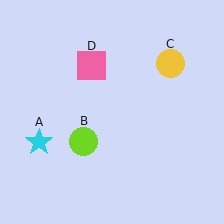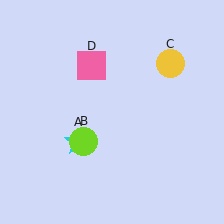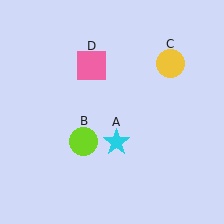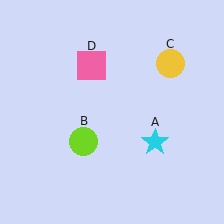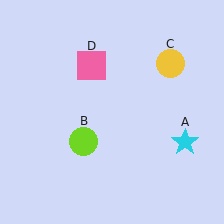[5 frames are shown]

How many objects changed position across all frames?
1 object changed position: cyan star (object A).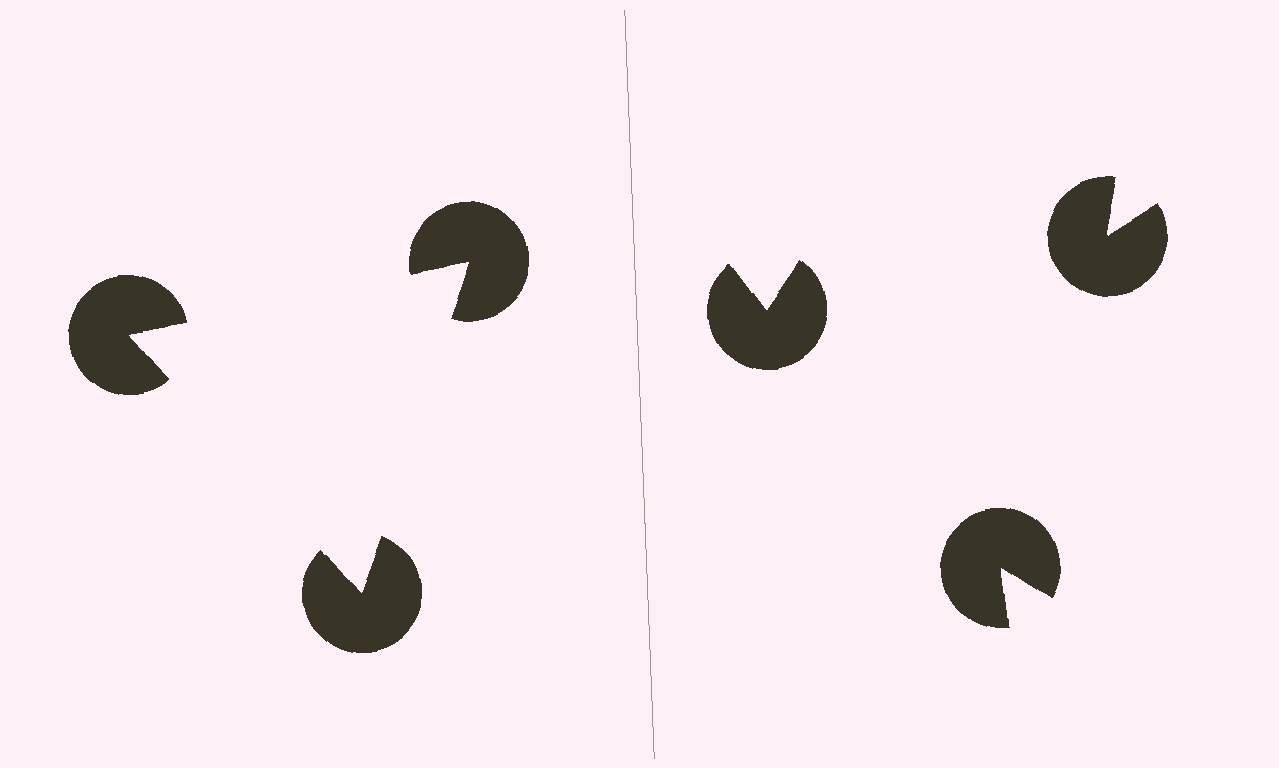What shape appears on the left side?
An illusory triangle.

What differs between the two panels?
The pac-man discs are positioned identically on both sides; only the wedge orientations differ. On the left they align to a triangle; on the right they are misaligned.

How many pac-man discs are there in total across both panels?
6 — 3 on each side.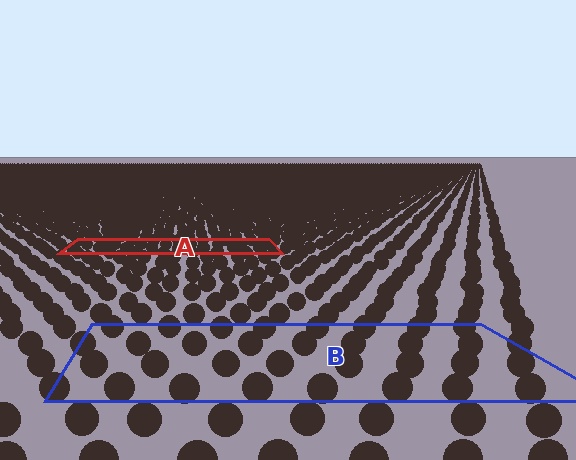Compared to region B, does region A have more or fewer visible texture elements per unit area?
Region A has more texture elements per unit area — they are packed more densely because it is farther away.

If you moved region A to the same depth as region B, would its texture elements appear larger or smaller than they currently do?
They would appear larger. At a closer depth, the same texture elements are projected at a bigger on-screen size.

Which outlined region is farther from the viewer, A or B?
Region A is farther from the viewer — the texture elements inside it appear smaller and more densely packed.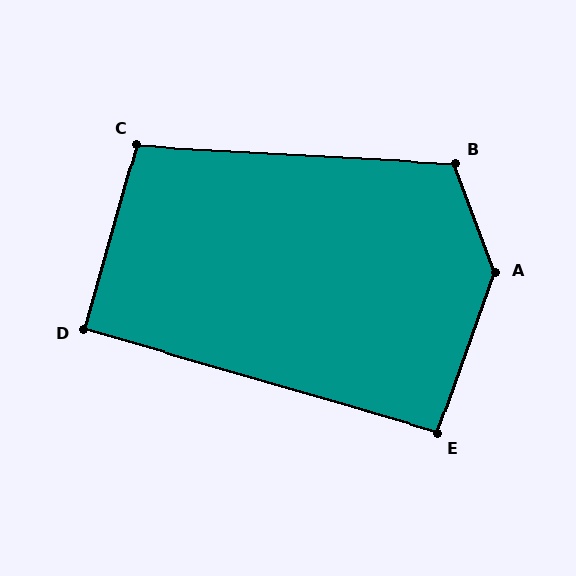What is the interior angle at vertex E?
Approximately 94 degrees (approximately right).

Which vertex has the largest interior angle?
A, at approximately 140 degrees.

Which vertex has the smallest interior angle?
D, at approximately 90 degrees.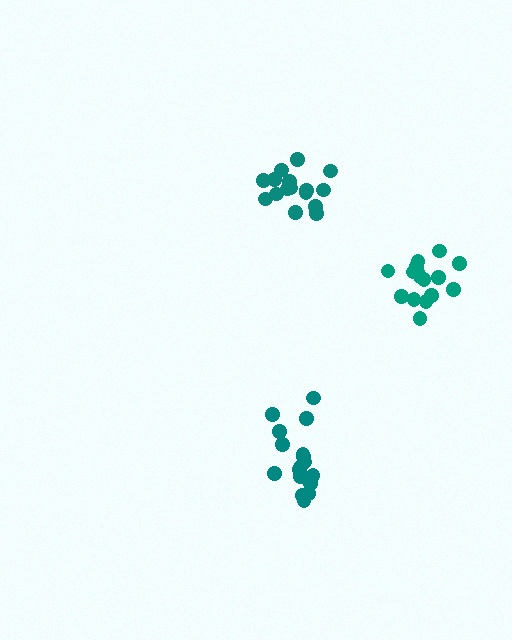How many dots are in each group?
Group 1: 16 dots, Group 2: 17 dots, Group 3: 16 dots (49 total).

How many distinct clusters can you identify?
There are 3 distinct clusters.